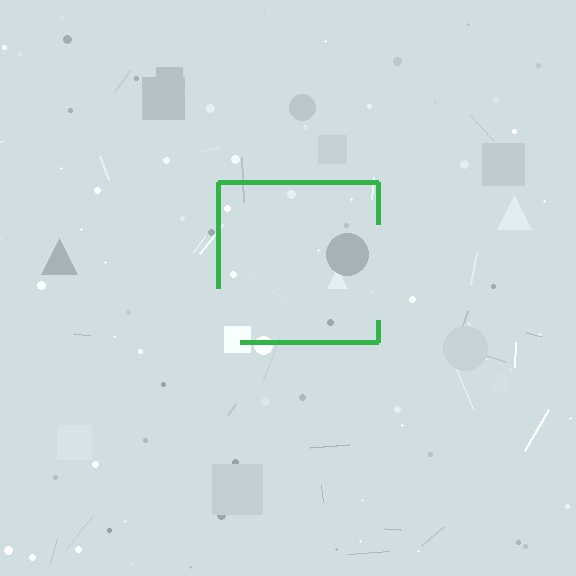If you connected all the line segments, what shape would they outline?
They would outline a square.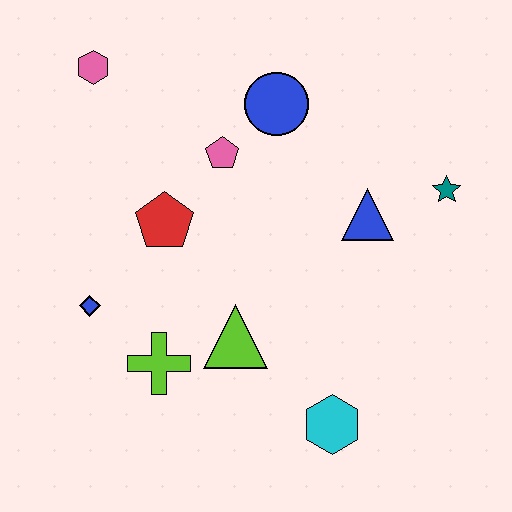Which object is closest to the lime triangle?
The lime cross is closest to the lime triangle.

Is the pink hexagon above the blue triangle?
Yes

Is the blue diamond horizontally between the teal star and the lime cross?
No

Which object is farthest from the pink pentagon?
The cyan hexagon is farthest from the pink pentagon.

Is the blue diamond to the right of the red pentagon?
No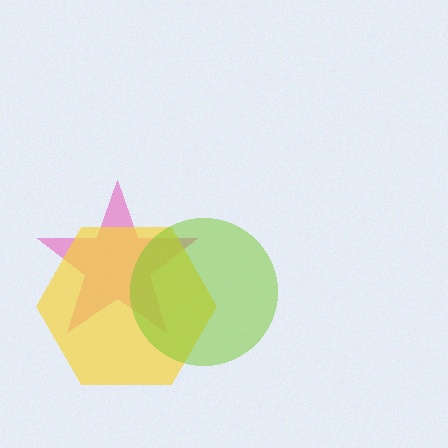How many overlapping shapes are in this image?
There are 3 overlapping shapes in the image.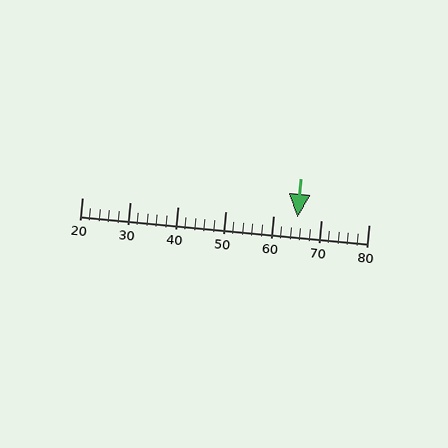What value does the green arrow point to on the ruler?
The green arrow points to approximately 65.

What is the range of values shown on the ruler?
The ruler shows values from 20 to 80.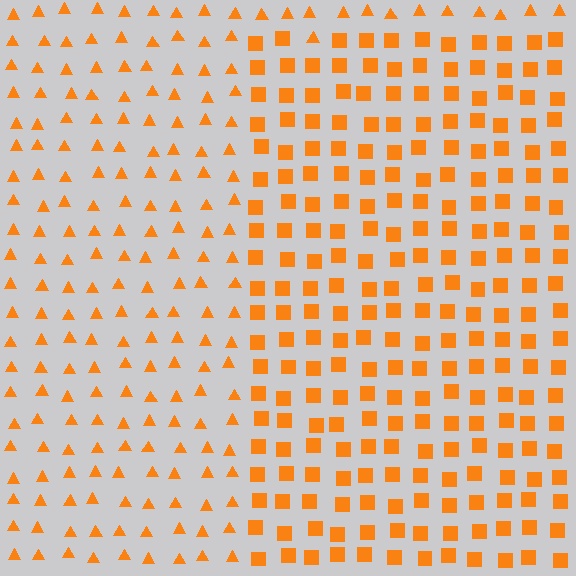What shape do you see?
I see a rectangle.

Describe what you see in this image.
The image is filled with small orange elements arranged in a uniform grid. A rectangle-shaped region contains squares, while the surrounding area contains triangles. The boundary is defined purely by the change in element shape.